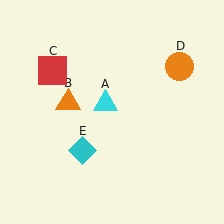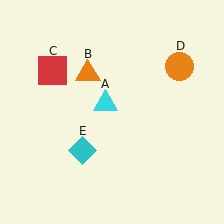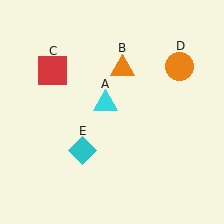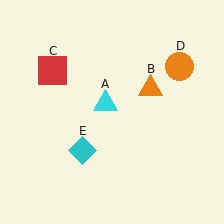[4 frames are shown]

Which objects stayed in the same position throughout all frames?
Cyan triangle (object A) and red square (object C) and orange circle (object D) and cyan diamond (object E) remained stationary.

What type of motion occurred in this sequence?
The orange triangle (object B) rotated clockwise around the center of the scene.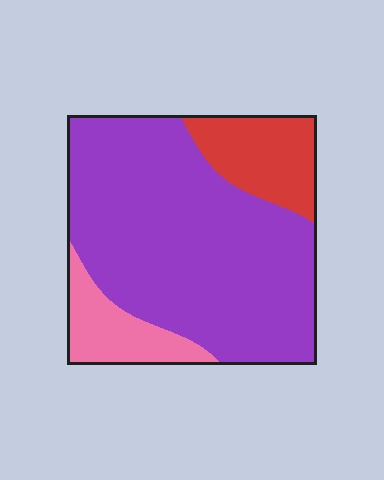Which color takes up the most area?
Purple, at roughly 70%.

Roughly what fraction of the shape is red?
Red covers about 15% of the shape.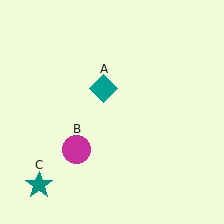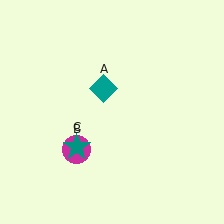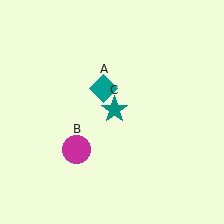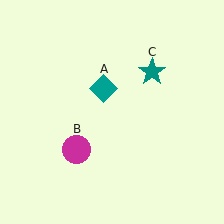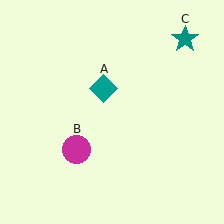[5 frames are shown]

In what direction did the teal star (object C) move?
The teal star (object C) moved up and to the right.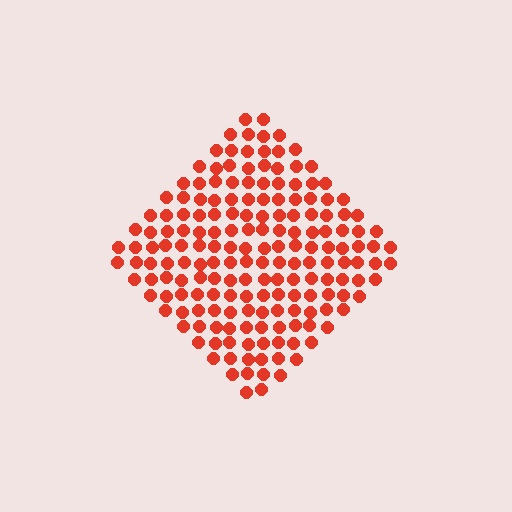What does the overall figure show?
The overall figure shows a diamond.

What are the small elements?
The small elements are circles.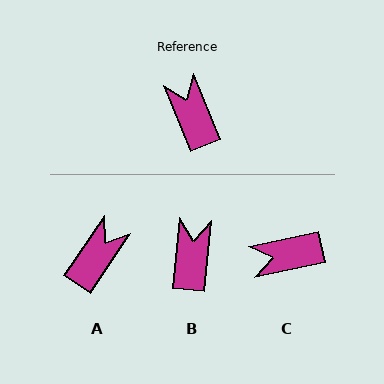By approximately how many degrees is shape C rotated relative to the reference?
Approximately 79 degrees counter-clockwise.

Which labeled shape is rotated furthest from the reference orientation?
C, about 79 degrees away.